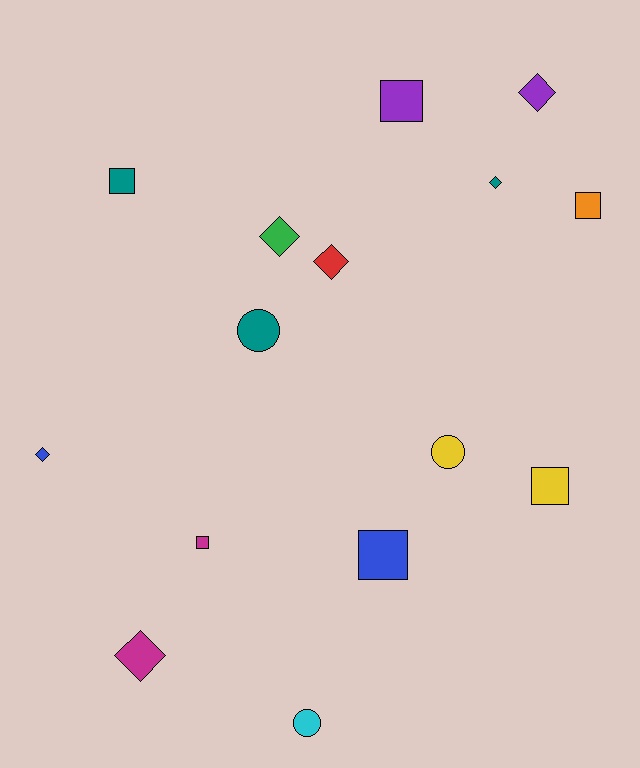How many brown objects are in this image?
There are no brown objects.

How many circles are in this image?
There are 3 circles.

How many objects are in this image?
There are 15 objects.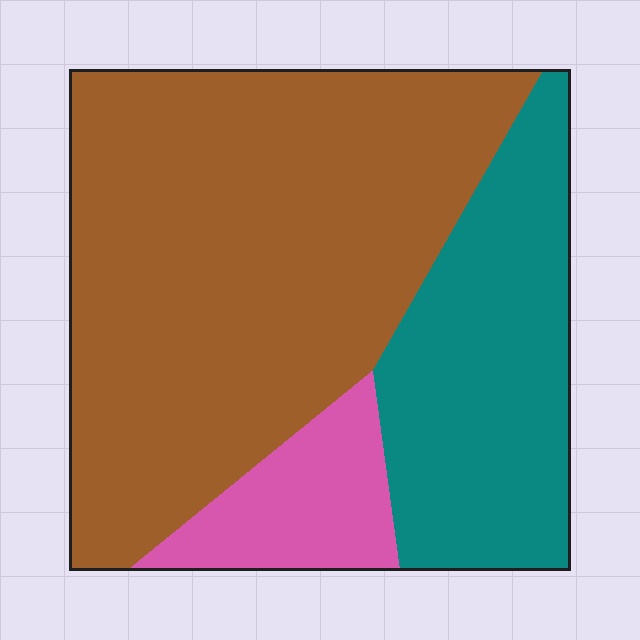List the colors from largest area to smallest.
From largest to smallest: brown, teal, pink.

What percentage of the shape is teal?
Teal takes up about one quarter (1/4) of the shape.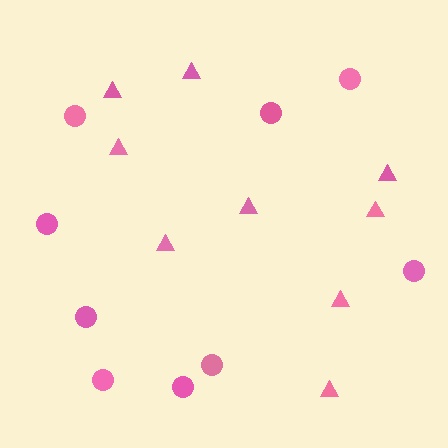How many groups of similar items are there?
There are 2 groups: one group of triangles (9) and one group of circles (9).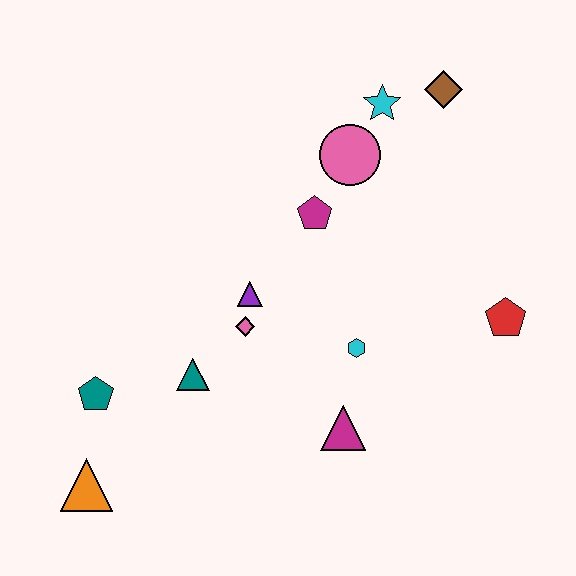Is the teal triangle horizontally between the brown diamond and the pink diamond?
No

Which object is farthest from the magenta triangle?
The brown diamond is farthest from the magenta triangle.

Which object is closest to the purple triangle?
The pink diamond is closest to the purple triangle.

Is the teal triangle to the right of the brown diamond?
No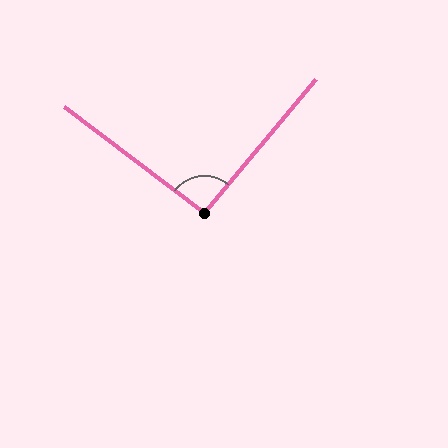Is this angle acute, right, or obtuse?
It is approximately a right angle.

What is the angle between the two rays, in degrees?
Approximately 92 degrees.